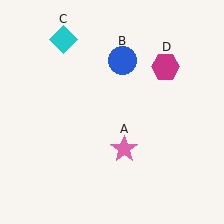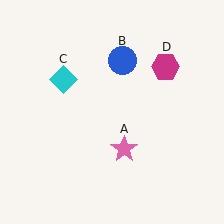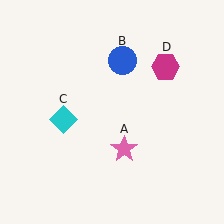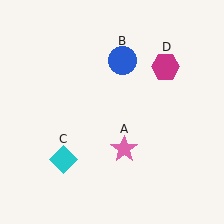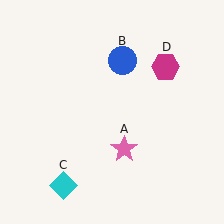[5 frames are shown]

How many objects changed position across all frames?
1 object changed position: cyan diamond (object C).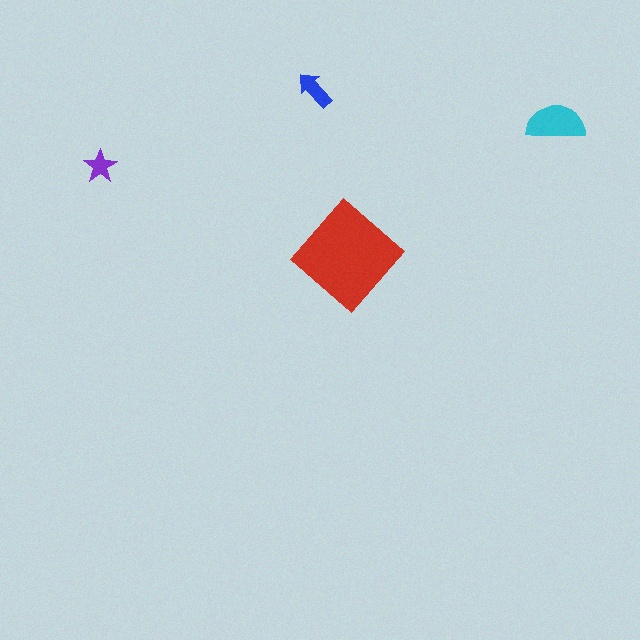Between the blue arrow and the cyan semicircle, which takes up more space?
The cyan semicircle.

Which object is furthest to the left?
The purple star is leftmost.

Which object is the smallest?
The purple star.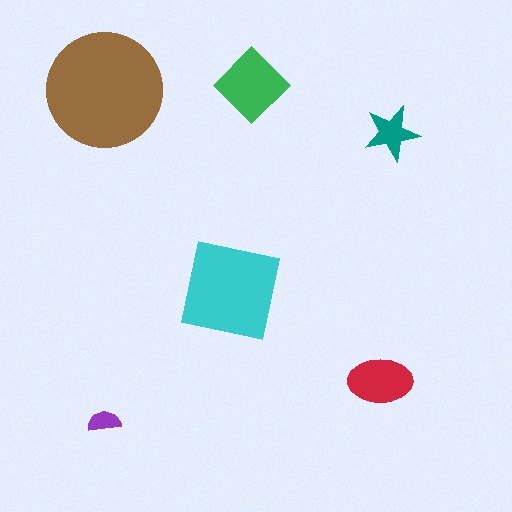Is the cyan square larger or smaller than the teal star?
Larger.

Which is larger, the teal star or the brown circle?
The brown circle.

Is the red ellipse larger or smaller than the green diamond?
Smaller.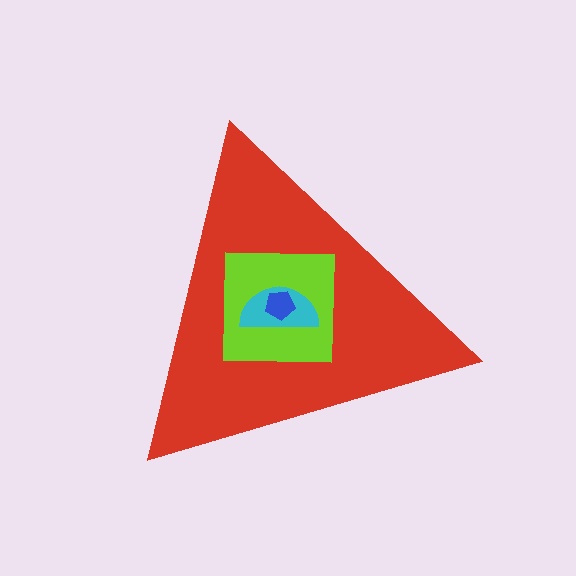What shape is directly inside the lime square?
The cyan semicircle.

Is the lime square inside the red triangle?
Yes.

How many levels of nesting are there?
4.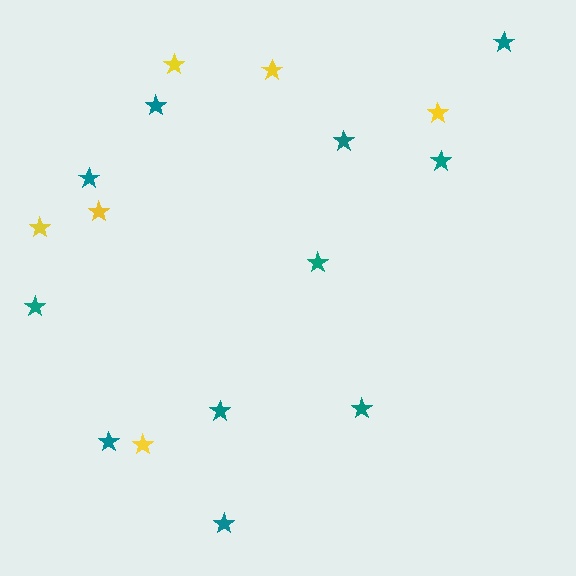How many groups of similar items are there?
There are 2 groups: one group of teal stars (11) and one group of yellow stars (6).